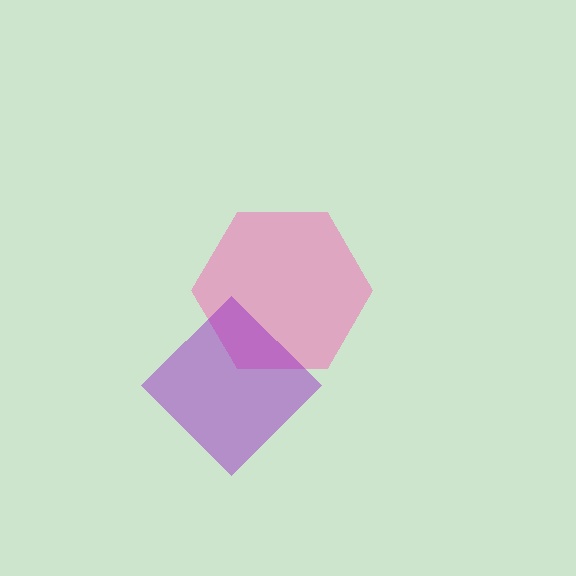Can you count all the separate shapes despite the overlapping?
Yes, there are 2 separate shapes.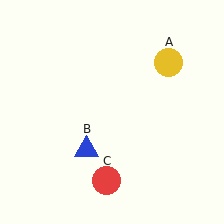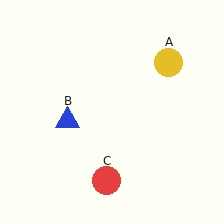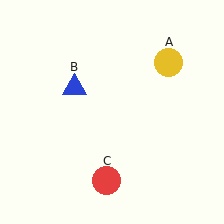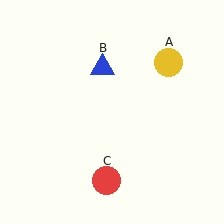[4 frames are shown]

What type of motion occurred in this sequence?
The blue triangle (object B) rotated clockwise around the center of the scene.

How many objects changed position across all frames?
1 object changed position: blue triangle (object B).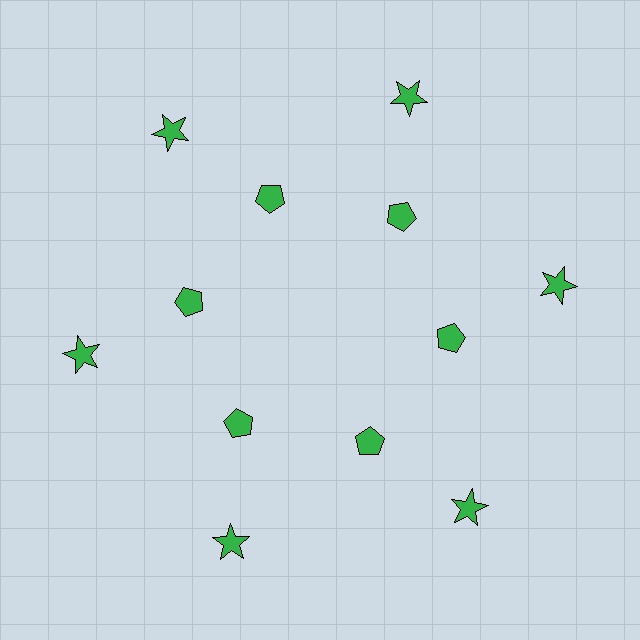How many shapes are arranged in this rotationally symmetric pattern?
There are 12 shapes, arranged in 6 groups of 2.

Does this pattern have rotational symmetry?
Yes, this pattern has 6-fold rotational symmetry. It looks the same after rotating 60 degrees around the center.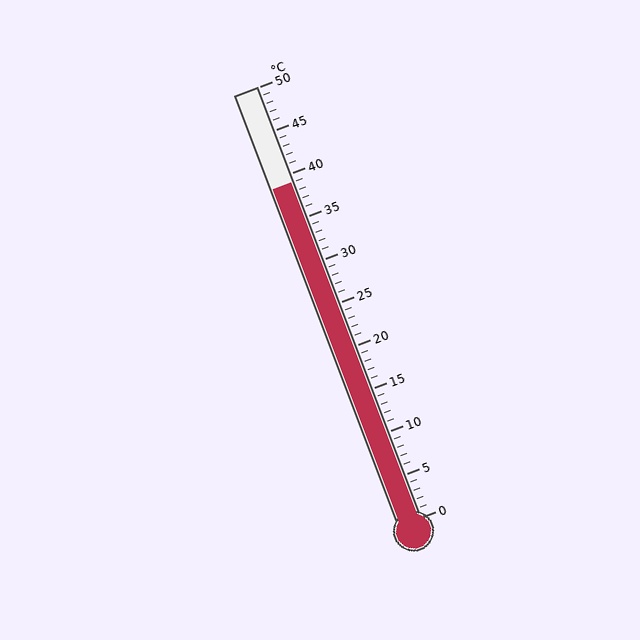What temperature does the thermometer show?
The thermometer shows approximately 39°C.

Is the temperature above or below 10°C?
The temperature is above 10°C.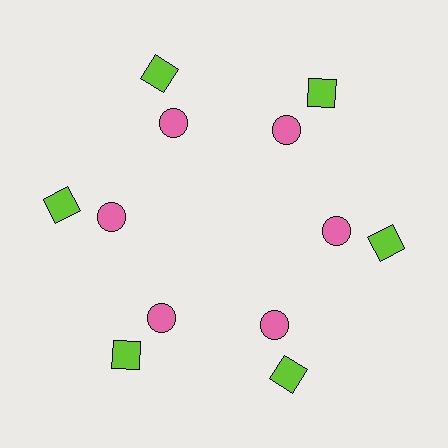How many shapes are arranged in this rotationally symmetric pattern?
There are 12 shapes, arranged in 6 groups of 2.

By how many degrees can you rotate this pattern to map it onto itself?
The pattern maps onto itself every 60 degrees of rotation.